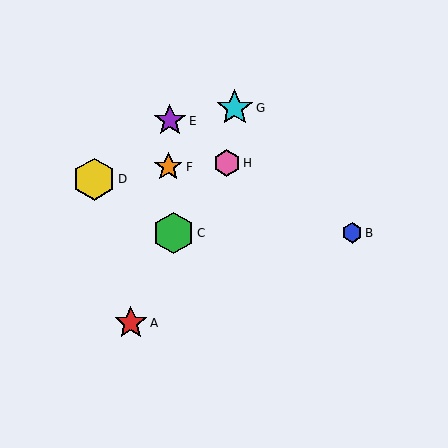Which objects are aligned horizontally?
Objects B, C are aligned horizontally.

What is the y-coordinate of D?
Object D is at y≈179.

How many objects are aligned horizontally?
2 objects (B, C) are aligned horizontally.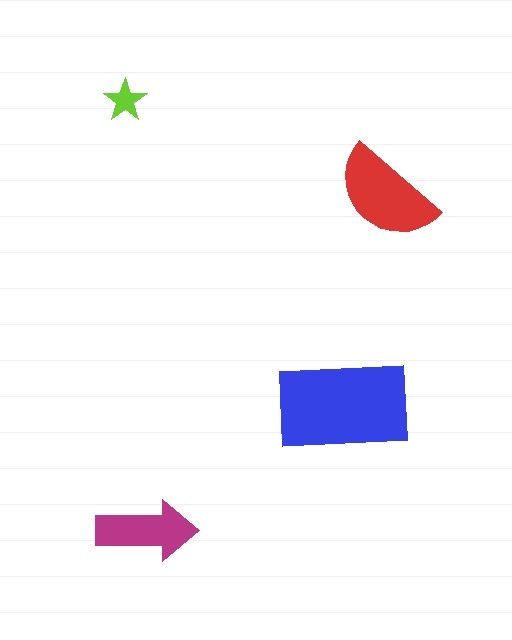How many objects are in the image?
There are 4 objects in the image.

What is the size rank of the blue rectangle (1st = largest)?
1st.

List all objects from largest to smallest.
The blue rectangle, the red semicircle, the magenta arrow, the lime star.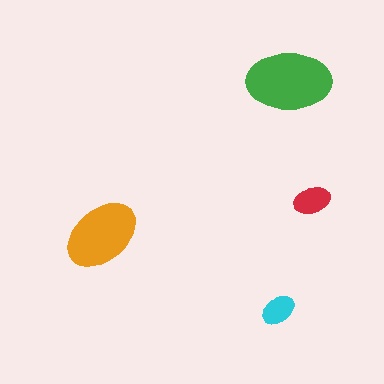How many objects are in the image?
There are 4 objects in the image.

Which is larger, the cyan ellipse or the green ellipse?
The green one.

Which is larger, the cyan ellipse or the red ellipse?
The red one.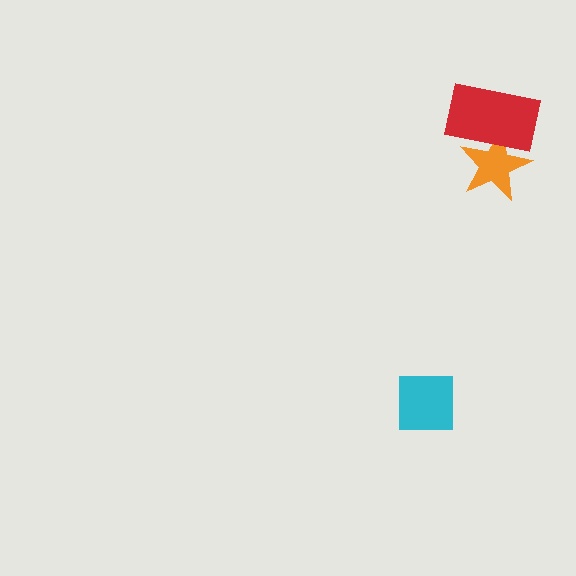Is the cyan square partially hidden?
No, no other shape covers it.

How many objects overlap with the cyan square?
0 objects overlap with the cyan square.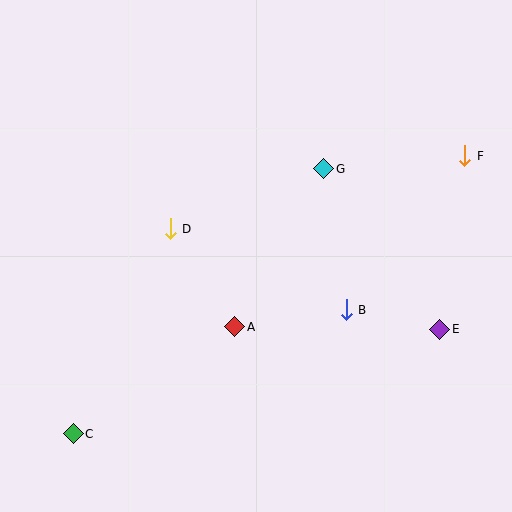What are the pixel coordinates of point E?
Point E is at (440, 329).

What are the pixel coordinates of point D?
Point D is at (170, 229).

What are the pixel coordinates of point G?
Point G is at (324, 169).